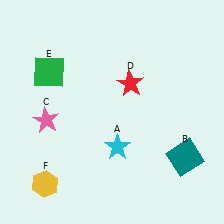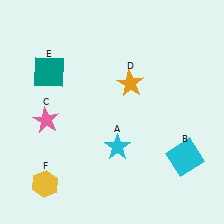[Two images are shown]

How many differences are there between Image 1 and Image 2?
There are 3 differences between the two images.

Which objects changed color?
B changed from teal to cyan. D changed from red to orange. E changed from green to teal.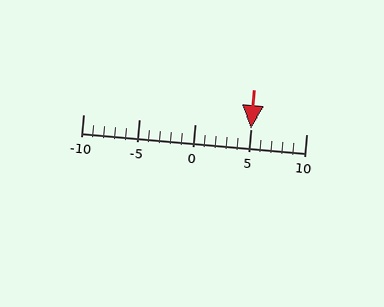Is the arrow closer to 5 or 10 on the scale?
The arrow is closer to 5.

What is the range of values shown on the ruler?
The ruler shows values from -10 to 10.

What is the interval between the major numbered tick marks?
The major tick marks are spaced 5 units apart.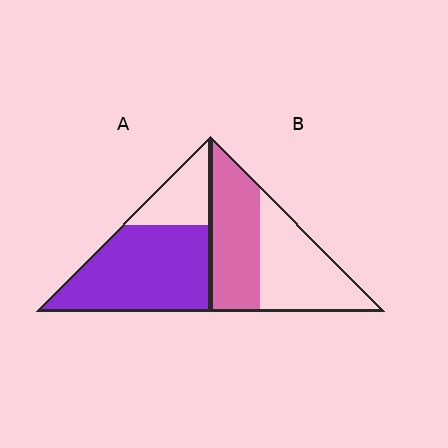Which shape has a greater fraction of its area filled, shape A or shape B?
Shape A.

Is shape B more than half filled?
Roughly half.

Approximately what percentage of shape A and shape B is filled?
A is approximately 75% and B is approximately 50%.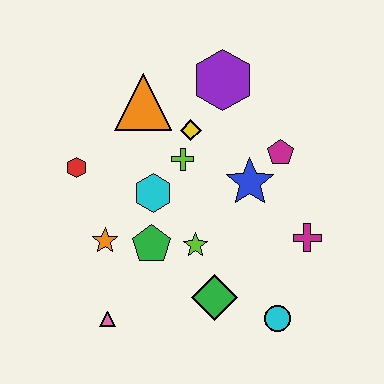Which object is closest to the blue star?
The magenta pentagon is closest to the blue star.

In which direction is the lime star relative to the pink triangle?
The lime star is to the right of the pink triangle.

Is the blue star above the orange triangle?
No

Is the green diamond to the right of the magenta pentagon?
No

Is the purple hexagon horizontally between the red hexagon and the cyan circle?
Yes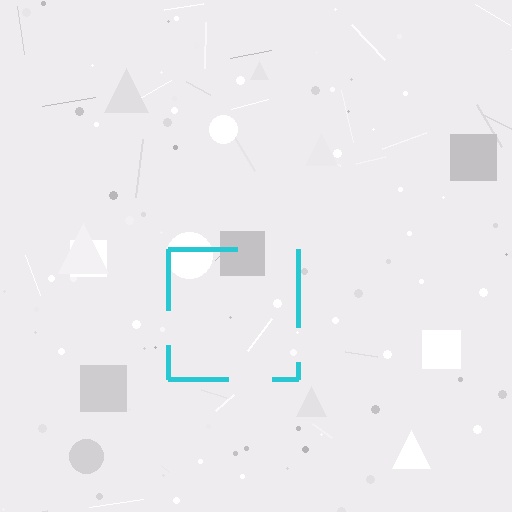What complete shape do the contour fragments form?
The contour fragments form a square.